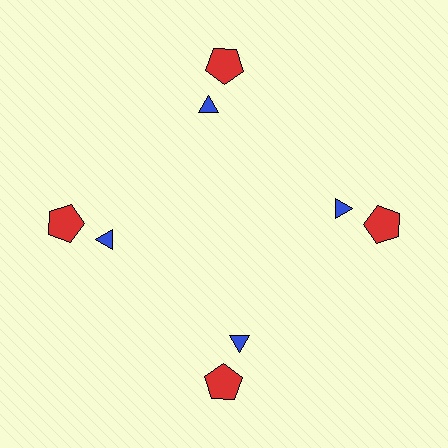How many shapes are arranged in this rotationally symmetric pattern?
There are 8 shapes, arranged in 4 groups of 2.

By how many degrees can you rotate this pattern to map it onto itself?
The pattern maps onto itself every 90 degrees of rotation.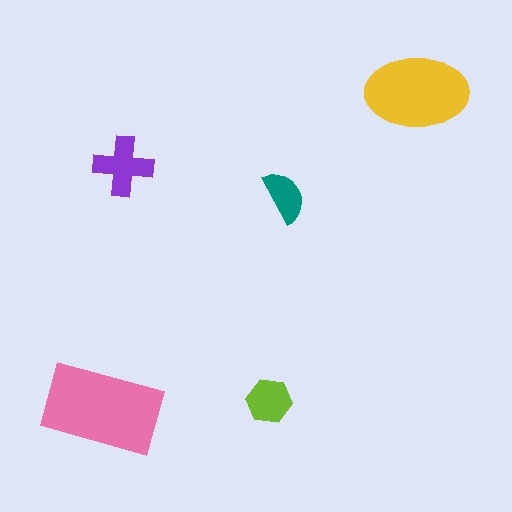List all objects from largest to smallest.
The pink rectangle, the yellow ellipse, the purple cross, the lime hexagon, the teal semicircle.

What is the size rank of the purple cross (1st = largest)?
3rd.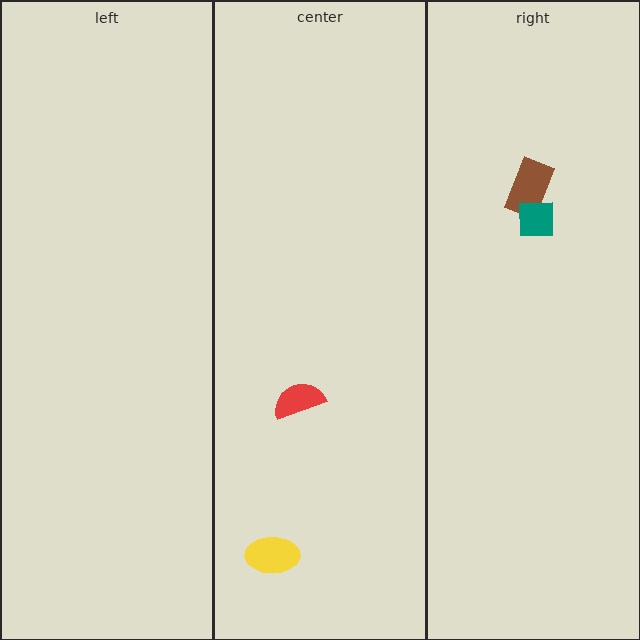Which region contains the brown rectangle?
The right region.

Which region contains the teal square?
The right region.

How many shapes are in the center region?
2.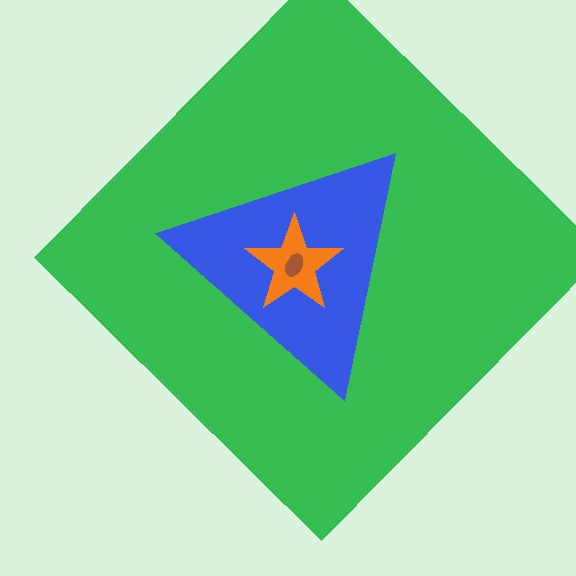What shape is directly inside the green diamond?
The blue triangle.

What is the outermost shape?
The green diamond.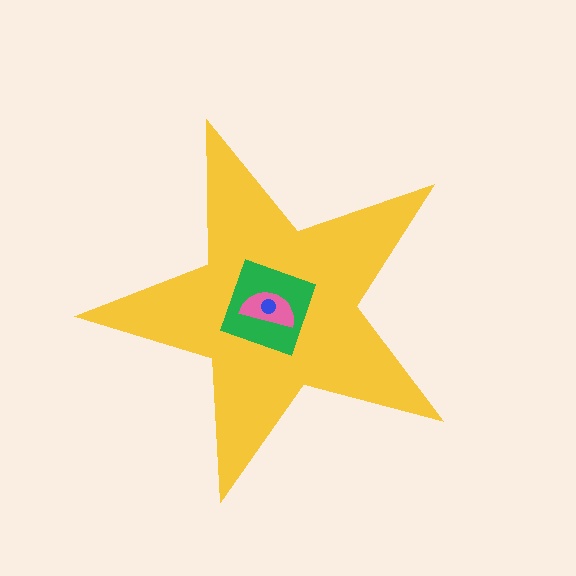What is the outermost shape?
The yellow star.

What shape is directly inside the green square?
The pink semicircle.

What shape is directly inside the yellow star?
The green square.